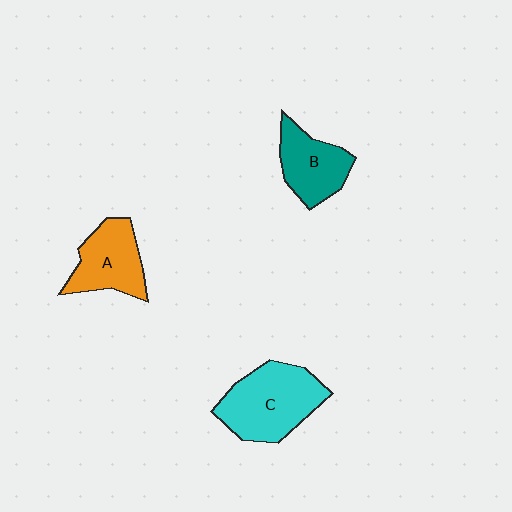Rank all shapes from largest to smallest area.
From largest to smallest: C (cyan), A (orange), B (teal).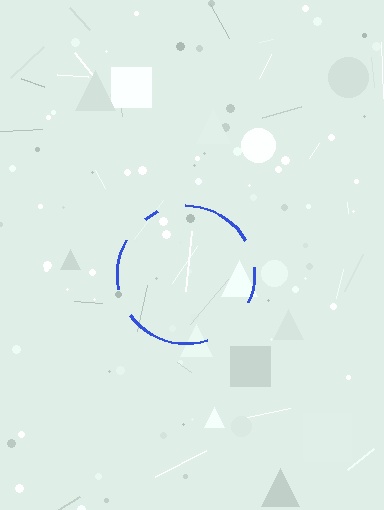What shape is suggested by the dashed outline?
The dashed outline suggests a circle.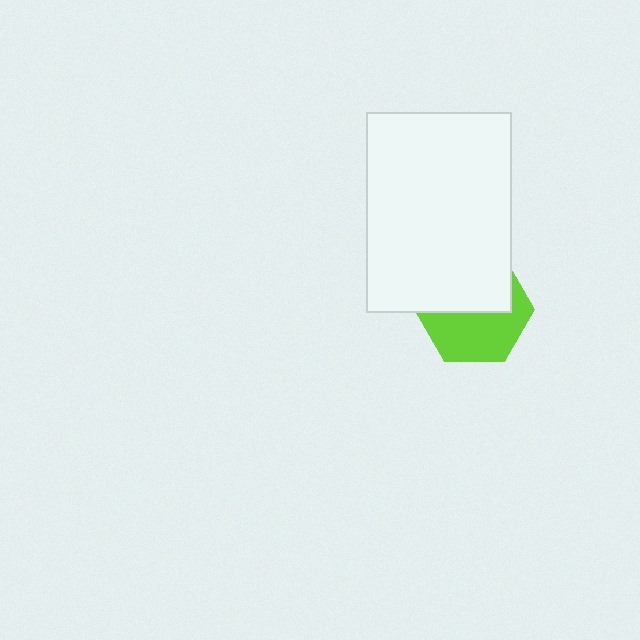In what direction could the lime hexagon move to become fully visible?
The lime hexagon could move down. That would shift it out from behind the white rectangle entirely.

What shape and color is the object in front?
The object in front is a white rectangle.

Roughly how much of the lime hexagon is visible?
About half of it is visible (roughly 51%).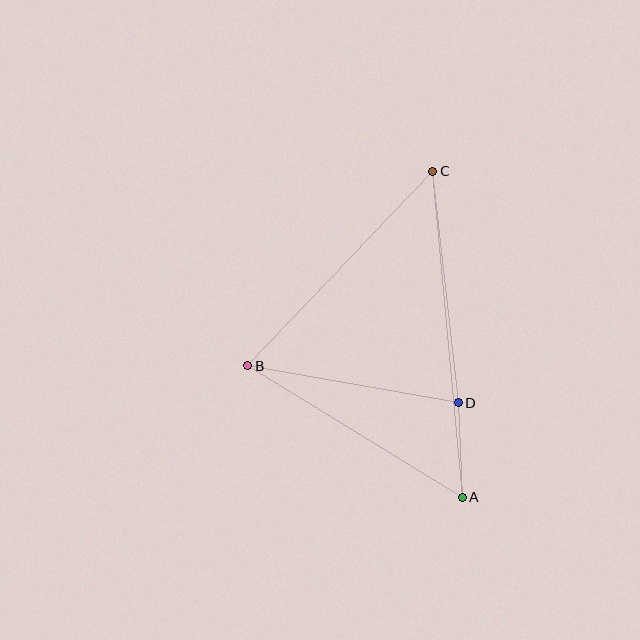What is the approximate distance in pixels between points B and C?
The distance between B and C is approximately 269 pixels.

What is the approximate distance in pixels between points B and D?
The distance between B and D is approximately 214 pixels.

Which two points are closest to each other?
Points A and D are closest to each other.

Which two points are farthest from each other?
Points A and C are farthest from each other.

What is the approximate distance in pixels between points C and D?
The distance between C and D is approximately 233 pixels.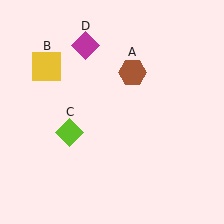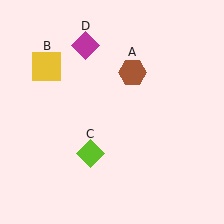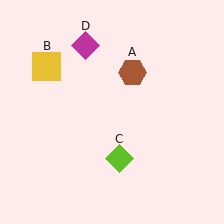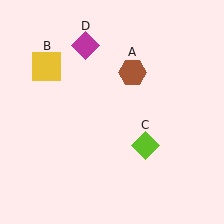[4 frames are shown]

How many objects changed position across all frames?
1 object changed position: lime diamond (object C).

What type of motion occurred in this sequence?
The lime diamond (object C) rotated counterclockwise around the center of the scene.